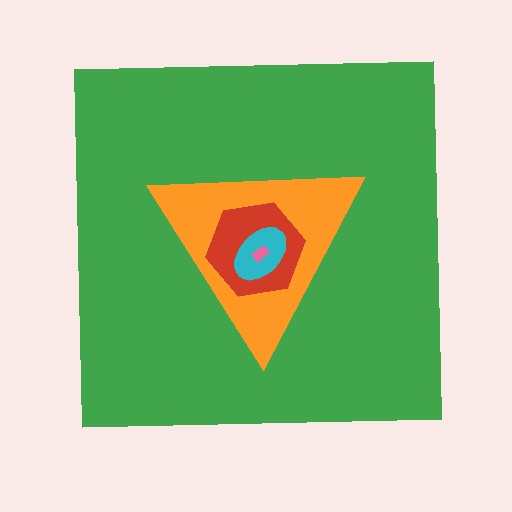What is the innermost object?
The pink rectangle.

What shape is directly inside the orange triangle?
The red hexagon.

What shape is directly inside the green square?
The orange triangle.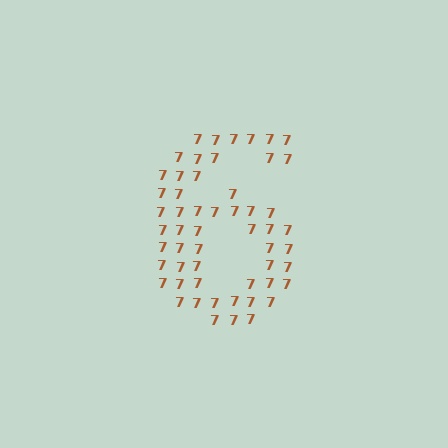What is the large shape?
The large shape is the digit 6.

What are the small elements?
The small elements are digit 7's.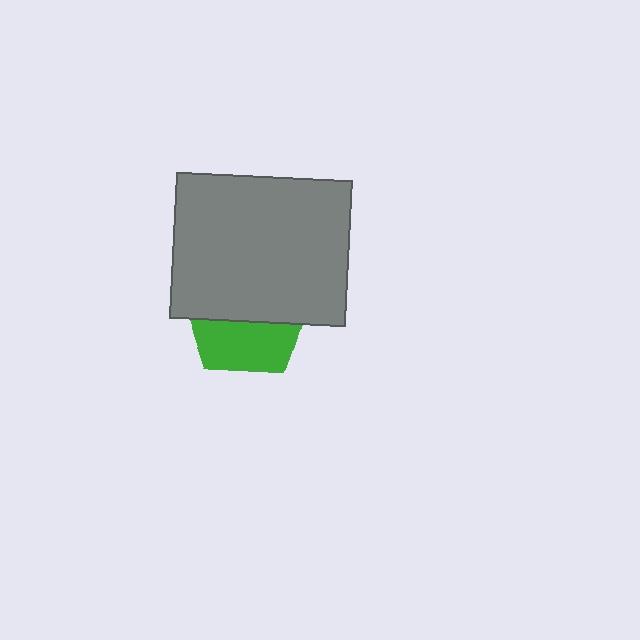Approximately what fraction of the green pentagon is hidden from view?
Roughly 57% of the green pentagon is hidden behind the gray rectangle.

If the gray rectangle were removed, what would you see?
You would see the complete green pentagon.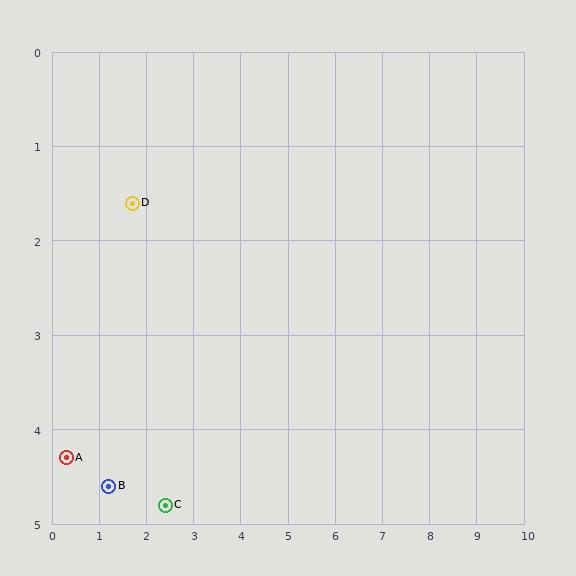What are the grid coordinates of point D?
Point D is at approximately (1.7, 1.6).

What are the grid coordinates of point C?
Point C is at approximately (2.4, 4.8).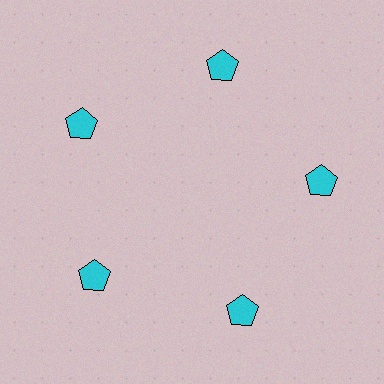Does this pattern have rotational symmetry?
Yes, this pattern has 5-fold rotational symmetry. It looks the same after rotating 72 degrees around the center.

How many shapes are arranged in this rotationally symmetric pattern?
There are 5 shapes, arranged in 5 groups of 1.